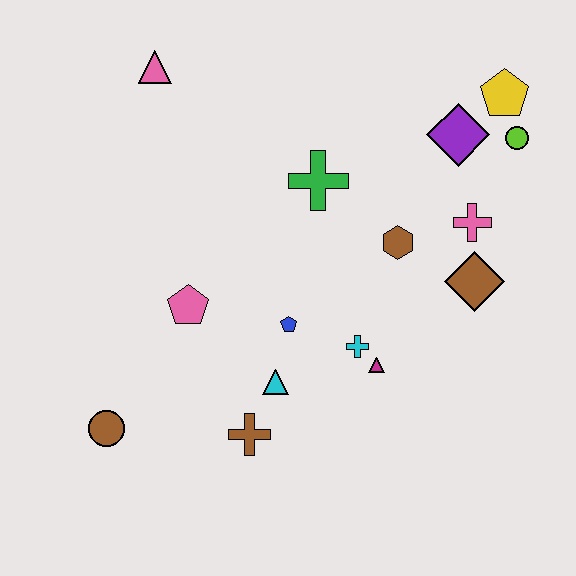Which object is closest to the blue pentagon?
The cyan triangle is closest to the blue pentagon.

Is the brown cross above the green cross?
No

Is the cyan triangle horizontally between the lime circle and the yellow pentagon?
No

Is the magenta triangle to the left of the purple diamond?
Yes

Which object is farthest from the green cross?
The brown circle is farthest from the green cross.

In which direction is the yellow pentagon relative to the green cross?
The yellow pentagon is to the right of the green cross.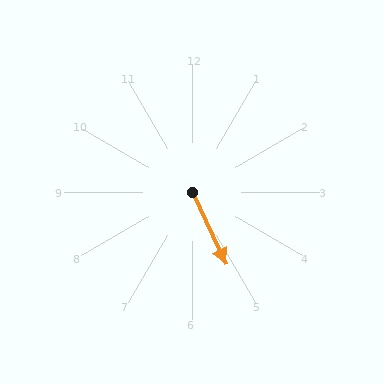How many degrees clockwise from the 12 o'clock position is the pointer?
Approximately 155 degrees.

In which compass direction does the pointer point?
Southeast.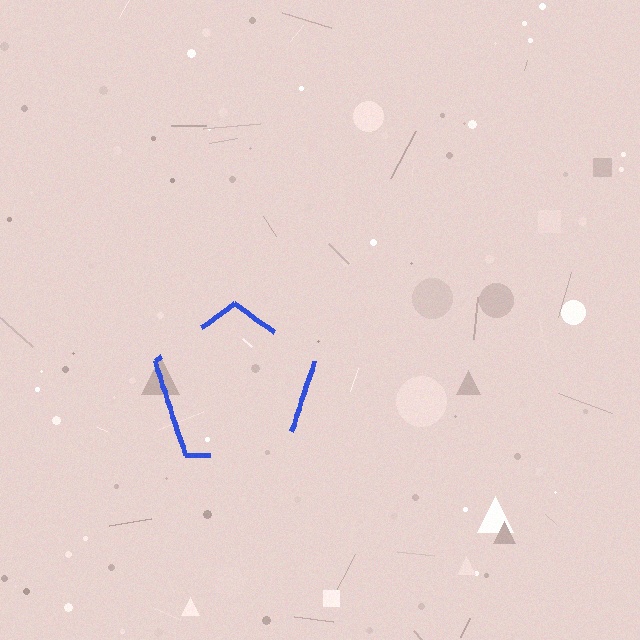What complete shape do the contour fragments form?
The contour fragments form a pentagon.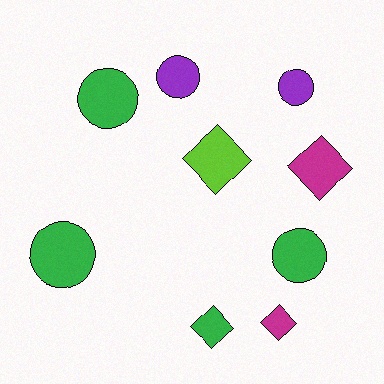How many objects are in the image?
There are 9 objects.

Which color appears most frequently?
Green, with 4 objects.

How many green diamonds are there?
There is 1 green diamond.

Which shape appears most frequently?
Circle, with 5 objects.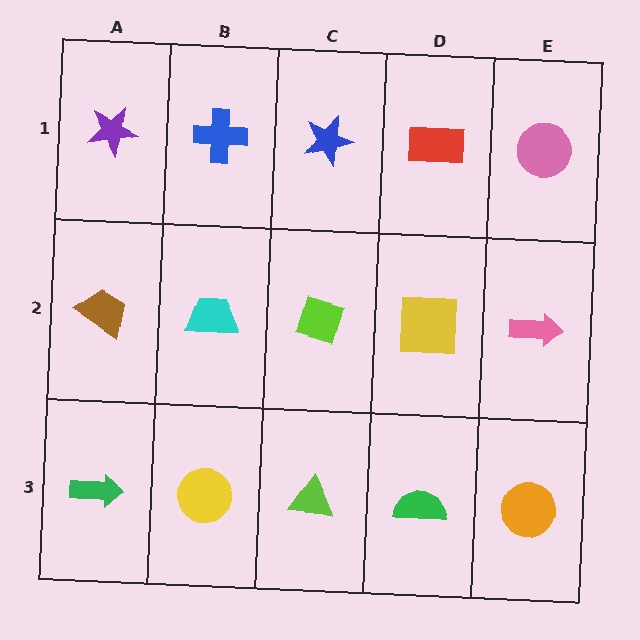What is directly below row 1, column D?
A yellow square.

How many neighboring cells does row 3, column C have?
3.